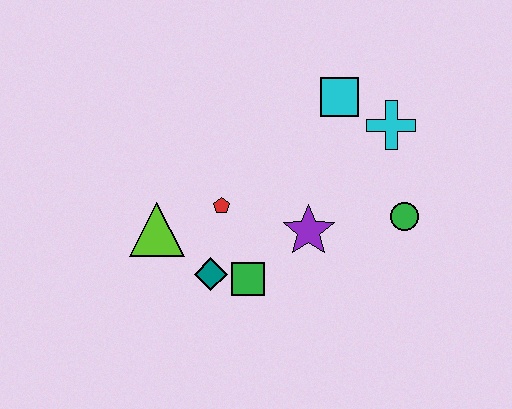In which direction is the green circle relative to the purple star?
The green circle is to the right of the purple star.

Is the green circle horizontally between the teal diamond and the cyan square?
No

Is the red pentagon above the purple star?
Yes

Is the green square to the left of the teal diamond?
No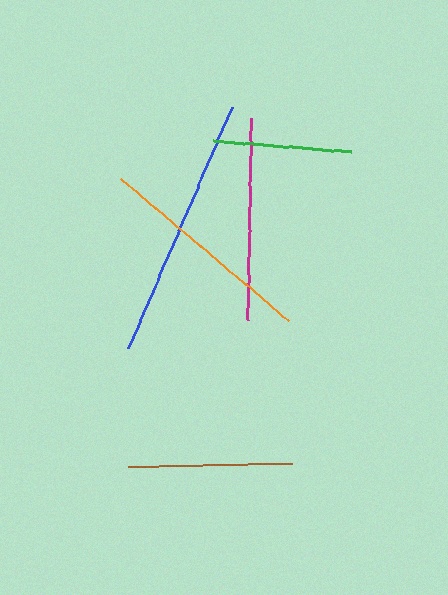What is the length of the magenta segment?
The magenta segment is approximately 202 pixels long.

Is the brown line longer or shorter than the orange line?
The orange line is longer than the brown line.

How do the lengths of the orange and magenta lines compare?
The orange and magenta lines are approximately the same length.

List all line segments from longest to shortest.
From longest to shortest: blue, orange, magenta, brown, green.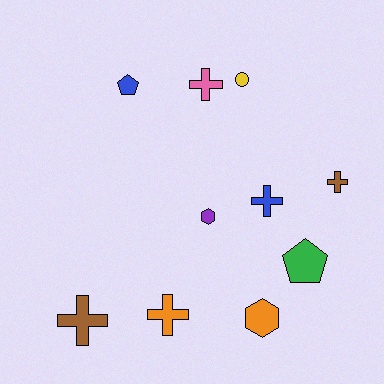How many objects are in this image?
There are 10 objects.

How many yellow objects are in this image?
There is 1 yellow object.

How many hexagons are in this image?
There are 2 hexagons.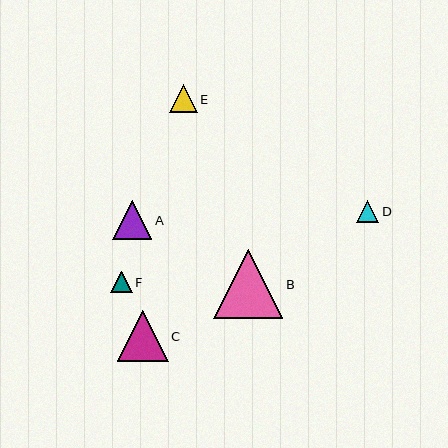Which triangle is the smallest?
Triangle F is the smallest with a size of approximately 21 pixels.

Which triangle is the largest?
Triangle B is the largest with a size of approximately 69 pixels.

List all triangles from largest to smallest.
From largest to smallest: B, C, A, E, D, F.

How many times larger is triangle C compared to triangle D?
Triangle C is approximately 2.3 times the size of triangle D.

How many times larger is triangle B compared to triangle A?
Triangle B is approximately 1.8 times the size of triangle A.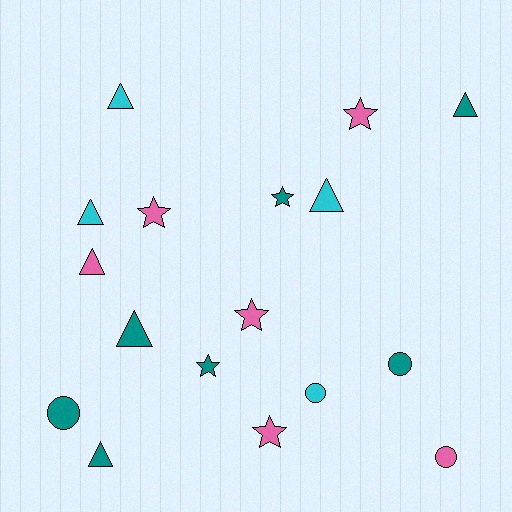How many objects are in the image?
There are 17 objects.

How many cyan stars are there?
There are no cyan stars.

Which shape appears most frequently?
Triangle, with 7 objects.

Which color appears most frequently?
Teal, with 7 objects.